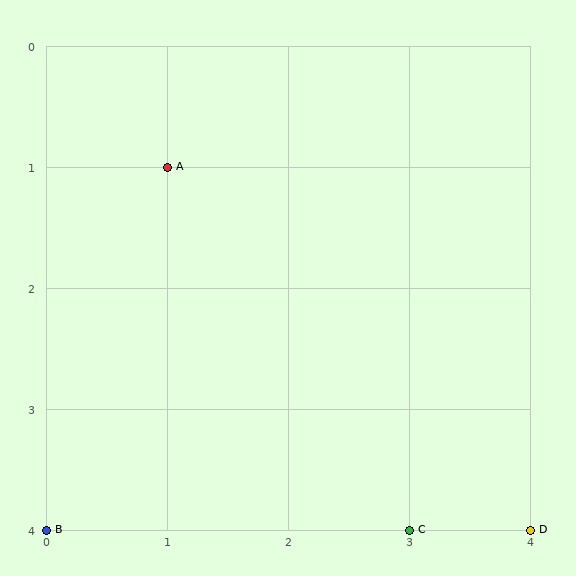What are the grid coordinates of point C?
Point C is at grid coordinates (3, 4).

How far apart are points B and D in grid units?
Points B and D are 4 columns apart.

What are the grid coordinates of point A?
Point A is at grid coordinates (1, 1).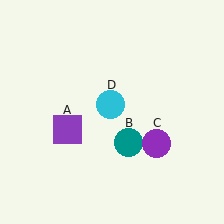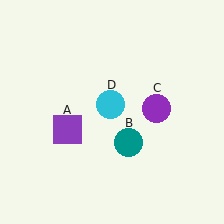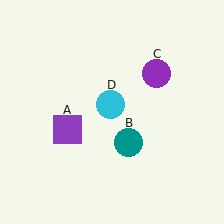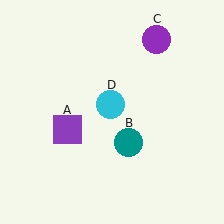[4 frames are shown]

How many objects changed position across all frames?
1 object changed position: purple circle (object C).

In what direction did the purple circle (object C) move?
The purple circle (object C) moved up.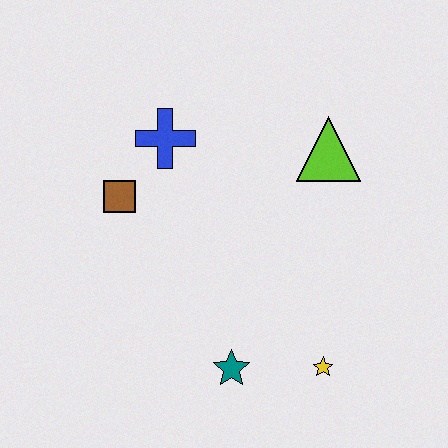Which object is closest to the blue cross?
The brown square is closest to the blue cross.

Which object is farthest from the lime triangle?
The teal star is farthest from the lime triangle.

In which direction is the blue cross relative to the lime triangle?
The blue cross is to the left of the lime triangle.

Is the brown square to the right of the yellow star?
No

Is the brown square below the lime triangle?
Yes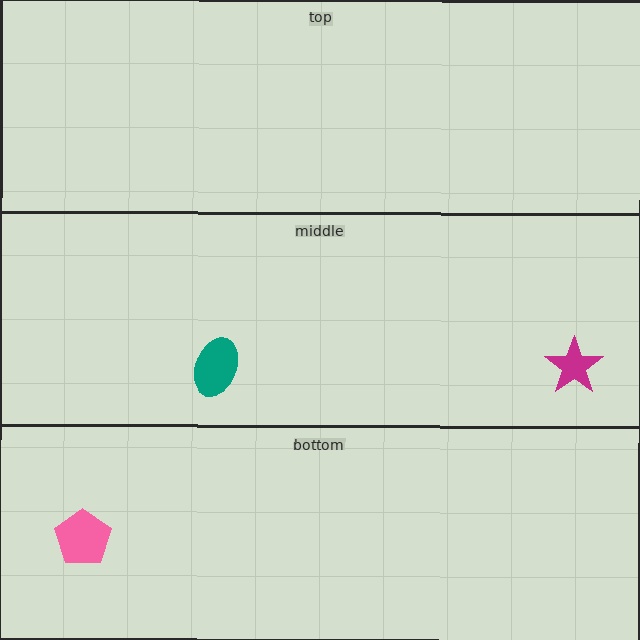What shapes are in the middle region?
The magenta star, the teal ellipse.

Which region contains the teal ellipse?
The middle region.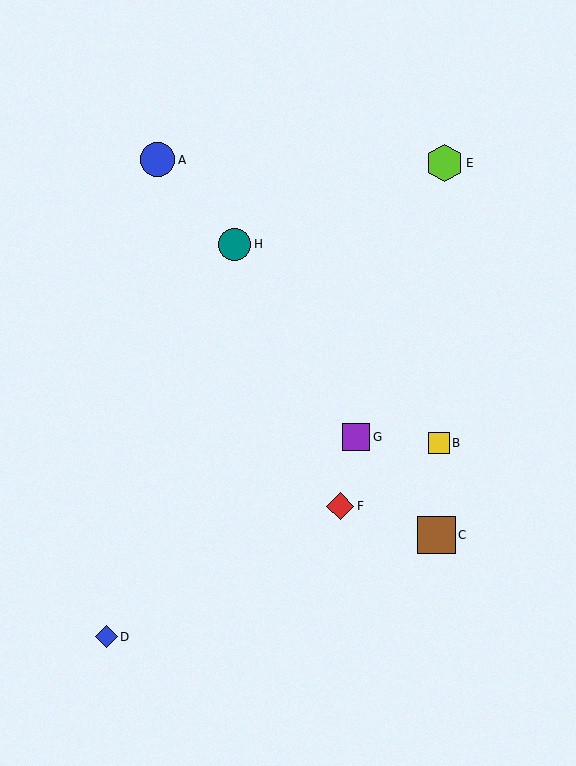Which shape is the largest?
The lime hexagon (labeled E) is the largest.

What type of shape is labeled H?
Shape H is a teal circle.